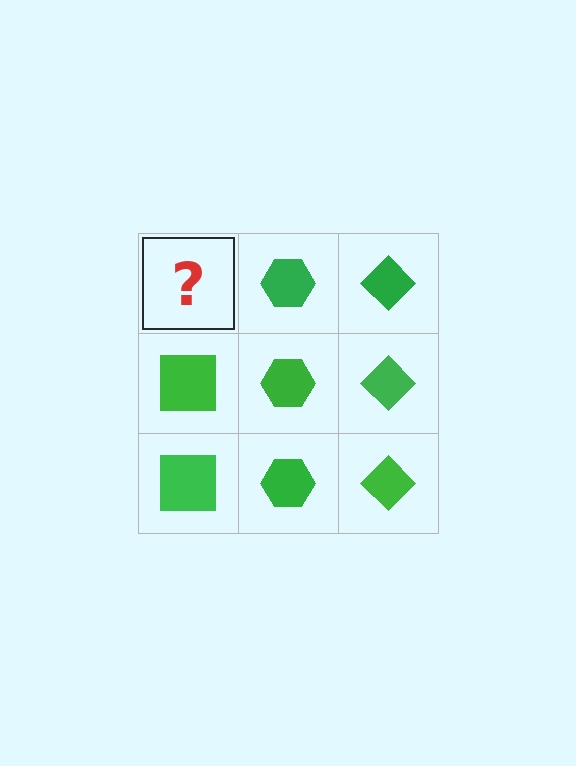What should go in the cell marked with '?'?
The missing cell should contain a green square.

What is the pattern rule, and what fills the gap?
The rule is that each column has a consistent shape. The gap should be filled with a green square.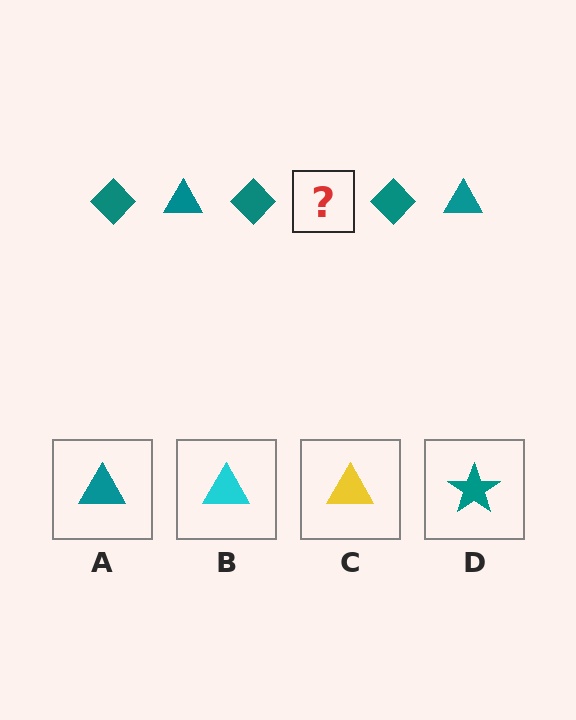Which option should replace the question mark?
Option A.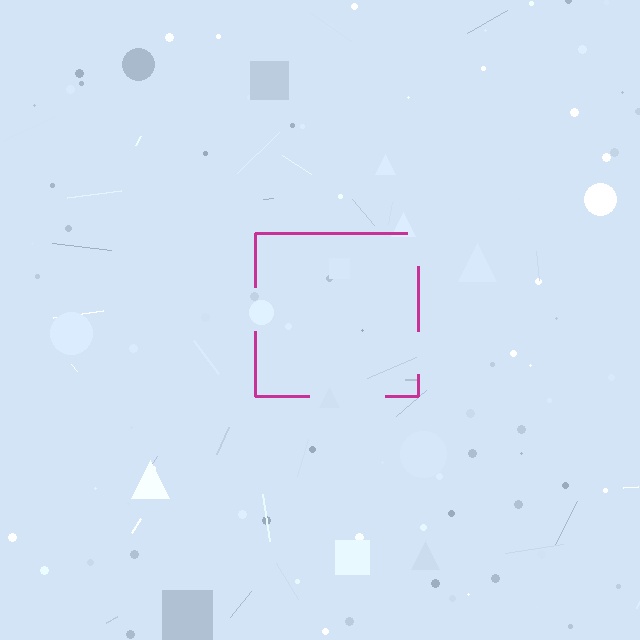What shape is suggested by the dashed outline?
The dashed outline suggests a square.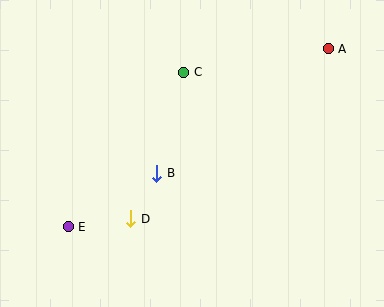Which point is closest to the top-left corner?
Point C is closest to the top-left corner.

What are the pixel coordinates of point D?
Point D is at (131, 219).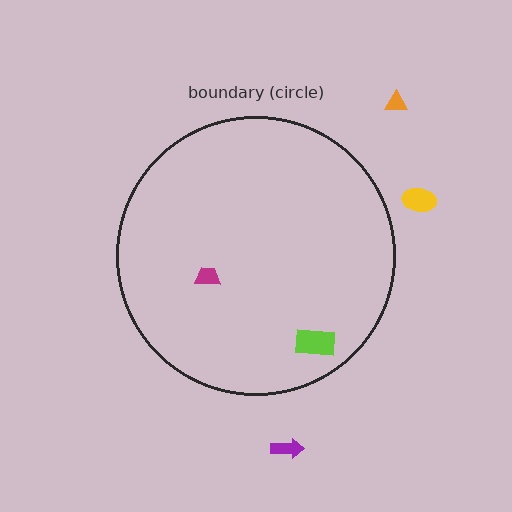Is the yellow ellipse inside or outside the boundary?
Outside.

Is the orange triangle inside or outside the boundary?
Outside.